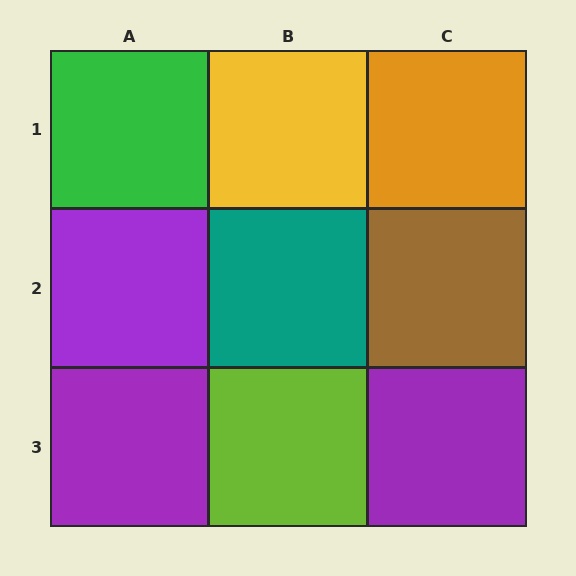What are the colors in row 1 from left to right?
Green, yellow, orange.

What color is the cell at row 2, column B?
Teal.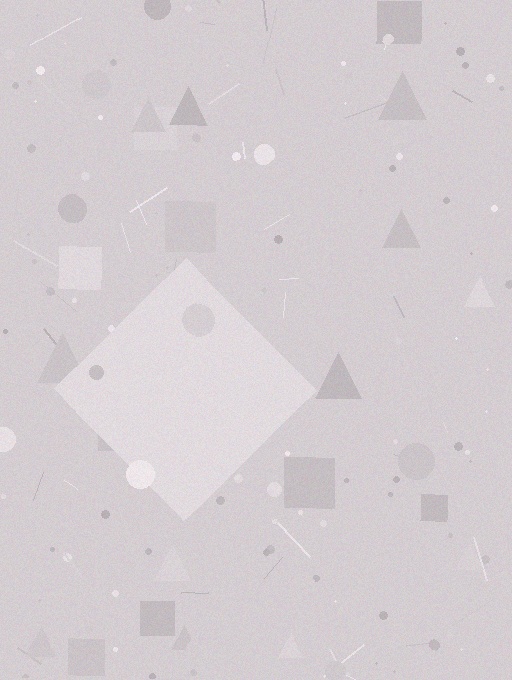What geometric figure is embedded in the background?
A diamond is embedded in the background.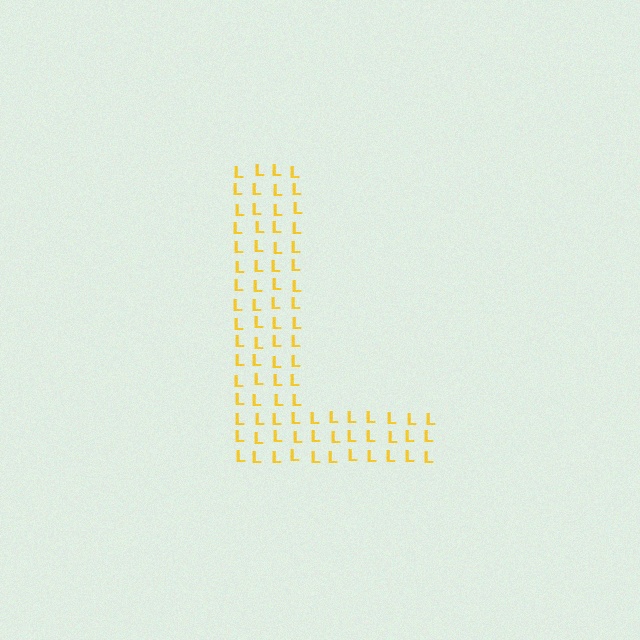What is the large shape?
The large shape is the letter L.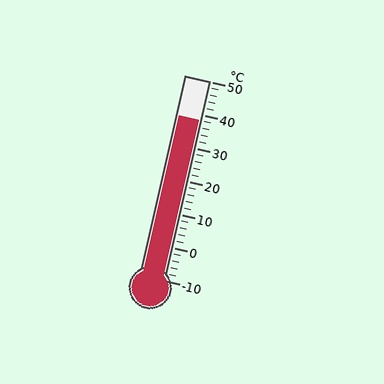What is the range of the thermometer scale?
The thermometer scale ranges from -10°C to 50°C.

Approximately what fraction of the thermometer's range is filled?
The thermometer is filled to approximately 80% of its range.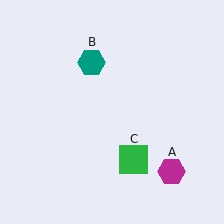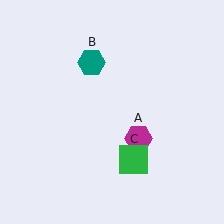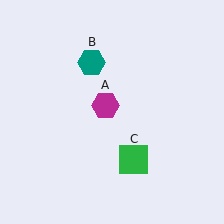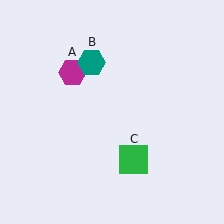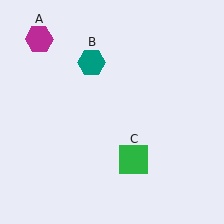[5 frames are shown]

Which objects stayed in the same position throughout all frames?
Teal hexagon (object B) and green square (object C) remained stationary.